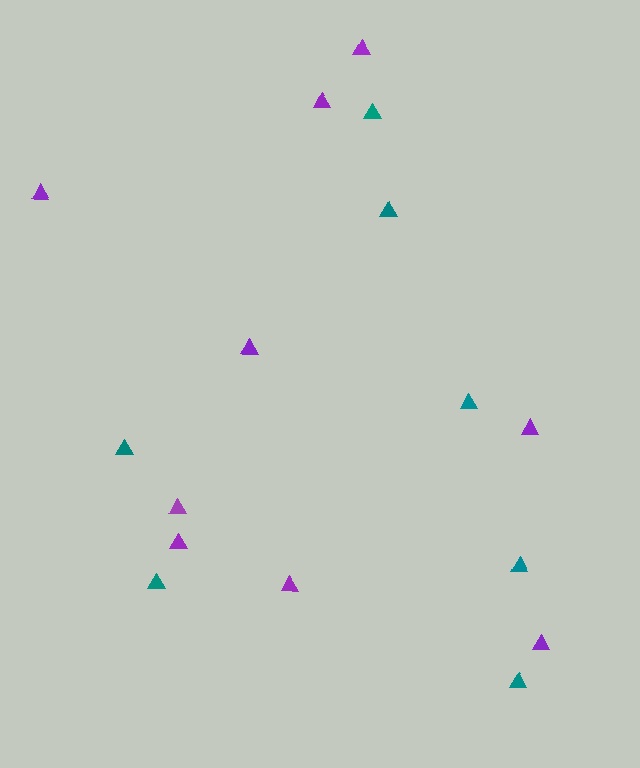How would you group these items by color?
There are 2 groups: one group of teal triangles (7) and one group of purple triangles (9).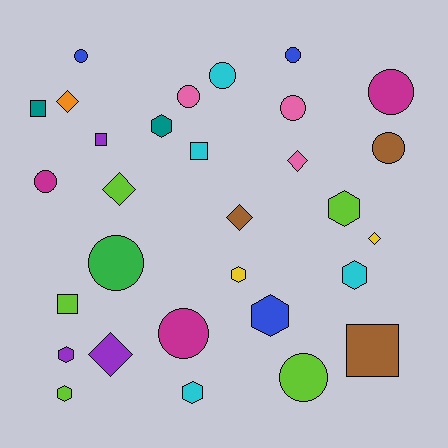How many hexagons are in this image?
There are 8 hexagons.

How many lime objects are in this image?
There are 5 lime objects.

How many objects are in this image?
There are 30 objects.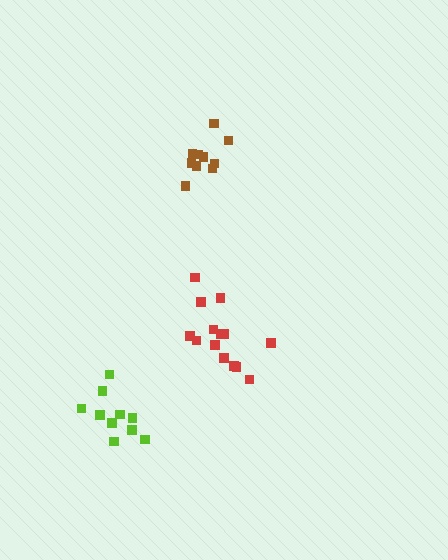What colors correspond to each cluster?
The clusters are colored: red, brown, lime.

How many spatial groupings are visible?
There are 3 spatial groupings.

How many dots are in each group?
Group 1: 14 dots, Group 2: 10 dots, Group 3: 10 dots (34 total).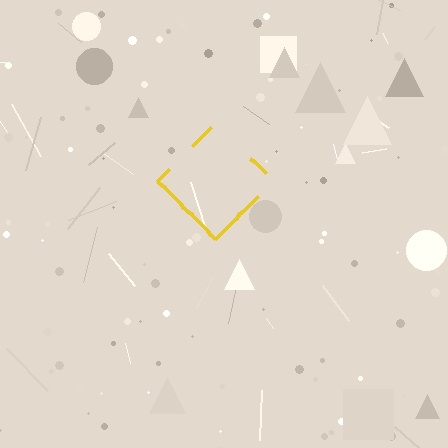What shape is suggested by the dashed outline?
The dashed outline suggests a diamond.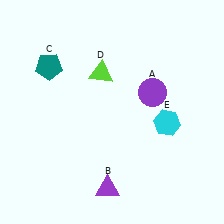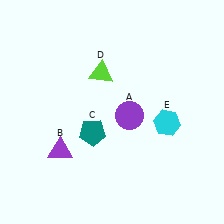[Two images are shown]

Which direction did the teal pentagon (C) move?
The teal pentagon (C) moved down.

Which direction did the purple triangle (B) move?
The purple triangle (B) moved left.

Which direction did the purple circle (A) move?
The purple circle (A) moved down.